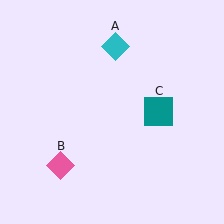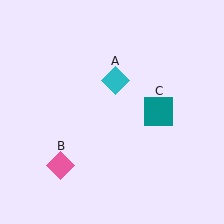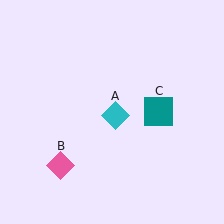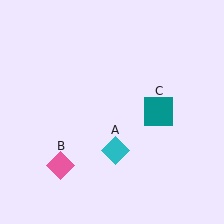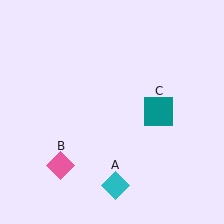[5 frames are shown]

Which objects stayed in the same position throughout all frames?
Pink diamond (object B) and teal square (object C) remained stationary.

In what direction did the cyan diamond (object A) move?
The cyan diamond (object A) moved down.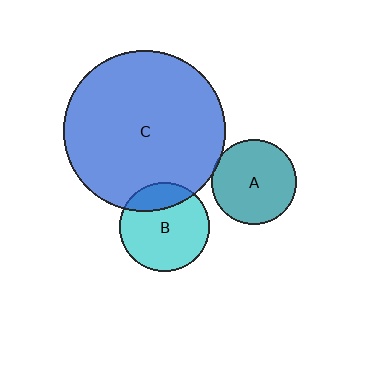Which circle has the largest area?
Circle C (blue).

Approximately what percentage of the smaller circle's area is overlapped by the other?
Approximately 5%.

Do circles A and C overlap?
Yes.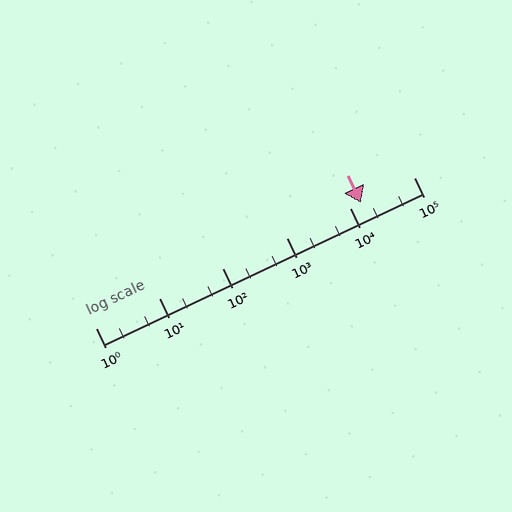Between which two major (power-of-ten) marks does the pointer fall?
The pointer is between 10000 and 100000.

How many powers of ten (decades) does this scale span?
The scale spans 5 decades, from 1 to 100000.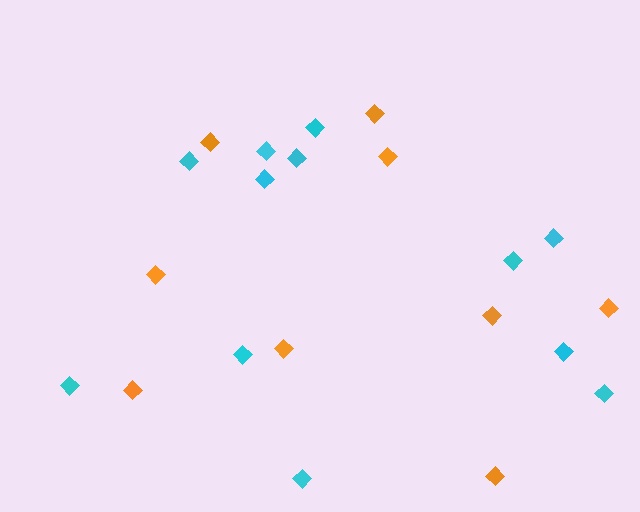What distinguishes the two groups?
There are 2 groups: one group of orange diamonds (9) and one group of cyan diamonds (12).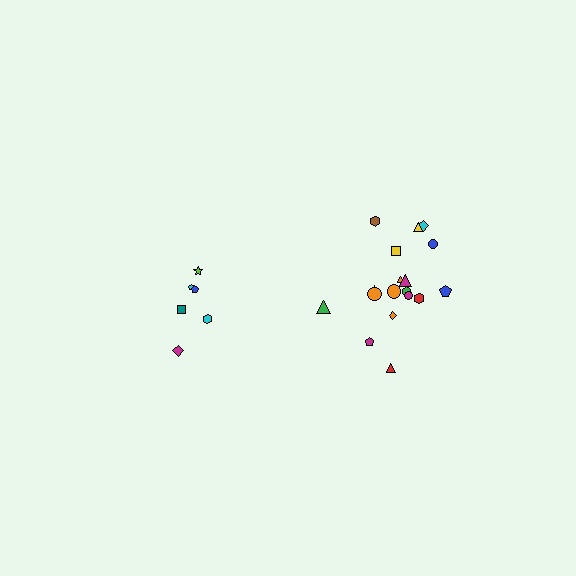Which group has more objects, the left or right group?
The right group.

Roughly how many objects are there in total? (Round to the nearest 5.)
Roughly 25 objects in total.